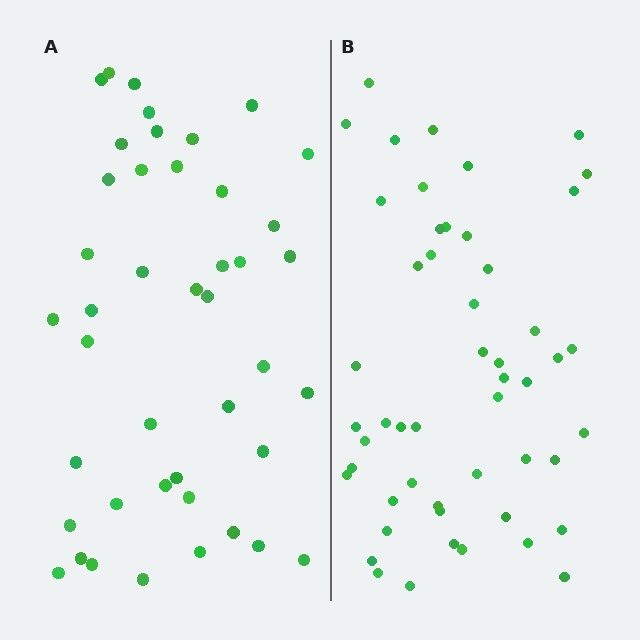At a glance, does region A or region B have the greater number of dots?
Region B (the right region) has more dots.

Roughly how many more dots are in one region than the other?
Region B has roughly 8 or so more dots than region A.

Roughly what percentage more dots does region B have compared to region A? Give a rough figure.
About 20% more.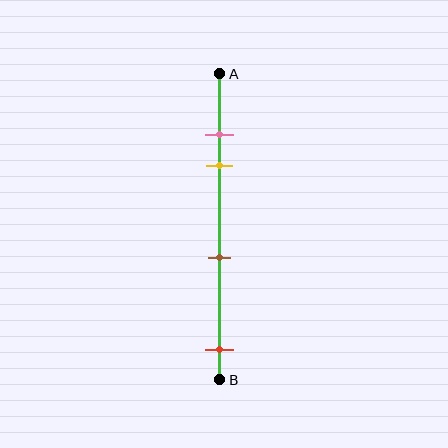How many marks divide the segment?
There are 4 marks dividing the segment.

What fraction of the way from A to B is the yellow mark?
The yellow mark is approximately 30% (0.3) of the way from A to B.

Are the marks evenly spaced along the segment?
No, the marks are not evenly spaced.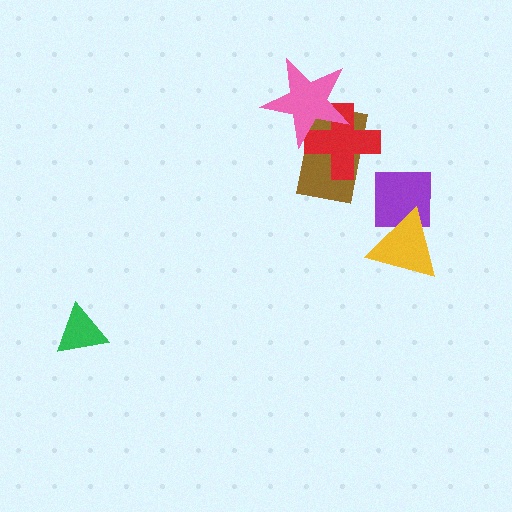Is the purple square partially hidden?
Yes, it is partially covered by another shape.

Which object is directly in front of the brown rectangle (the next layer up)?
The red cross is directly in front of the brown rectangle.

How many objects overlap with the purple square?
1 object overlaps with the purple square.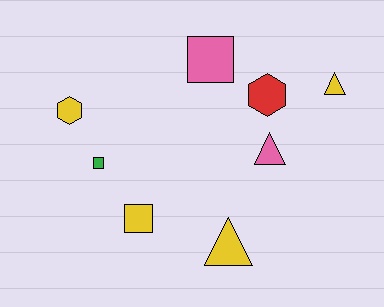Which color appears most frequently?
Yellow, with 4 objects.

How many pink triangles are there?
There is 1 pink triangle.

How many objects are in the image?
There are 8 objects.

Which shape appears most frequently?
Triangle, with 3 objects.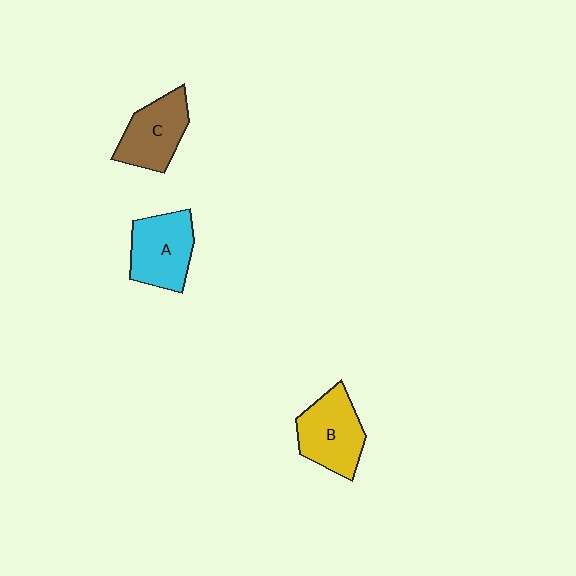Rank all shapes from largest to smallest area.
From largest to smallest: B (yellow), A (cyan), C (brown).